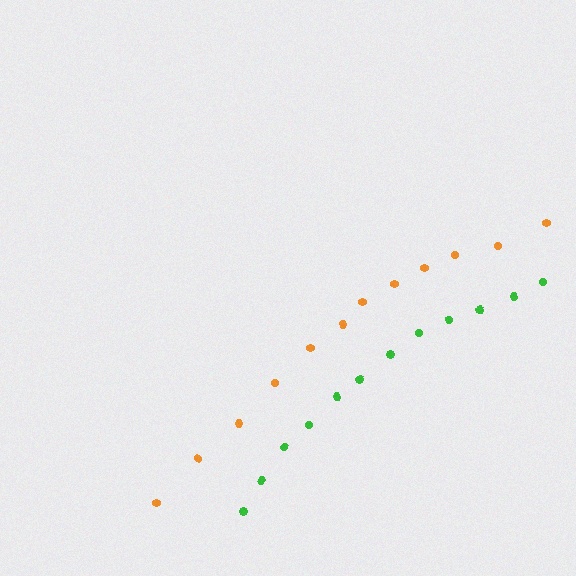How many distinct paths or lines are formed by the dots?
There are 2 distinct paths.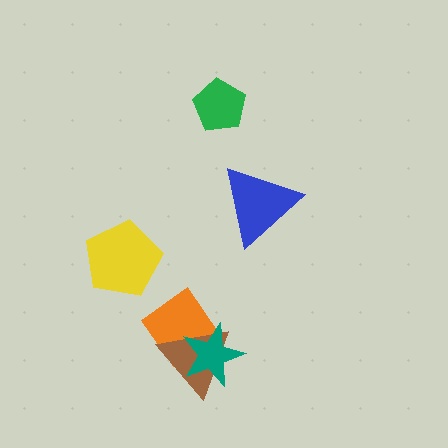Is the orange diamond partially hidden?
Yes, it is partially covered by another shape.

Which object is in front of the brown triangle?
The teal star is in front of the brown triangle.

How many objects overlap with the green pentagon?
0 objects overlap with the green pentagon.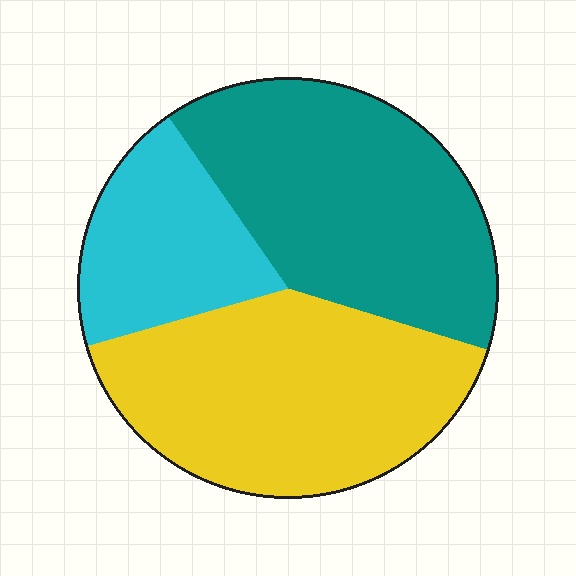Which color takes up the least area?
Cyan, at roughly 20%.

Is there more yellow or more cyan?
Yellow.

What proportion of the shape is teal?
Teal covers 39% of the shape.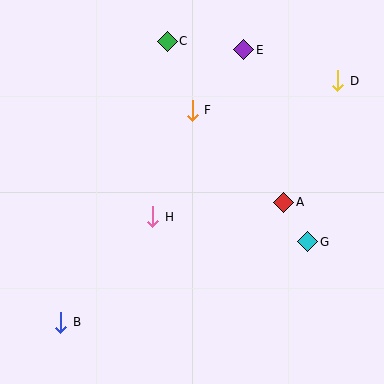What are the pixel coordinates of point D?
Point D is at (338, 81).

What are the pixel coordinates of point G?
Point G is at (308, 242).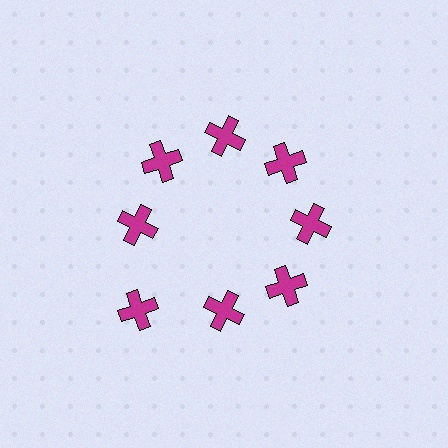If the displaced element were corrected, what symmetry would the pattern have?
It would have 8-fold rotational symmetry — the pattern would map onto itself every 45 degrees.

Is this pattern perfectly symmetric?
No. The 8 magenta crosses are arranged in a ring, but one element near the 8 o'clock position is pushed outward from the center, breaking the 8-fold rotational symmetry.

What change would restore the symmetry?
The symmetry would be restored by moving it inward, back onto the ring so that all 8 crosses sit at equal angles and equal distance from the center.